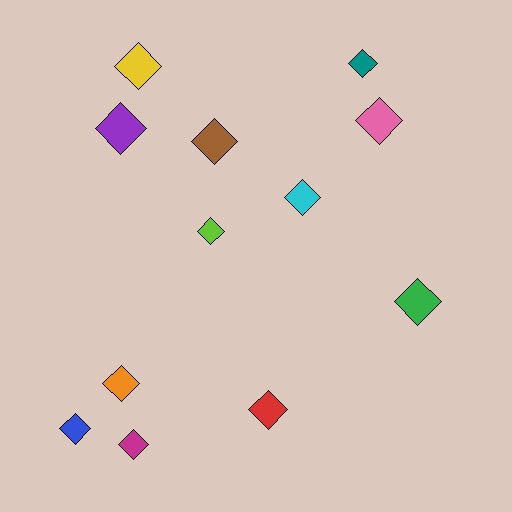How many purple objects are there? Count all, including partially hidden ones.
There is 1 purple object.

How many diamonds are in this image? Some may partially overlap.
There are 12 diamonds.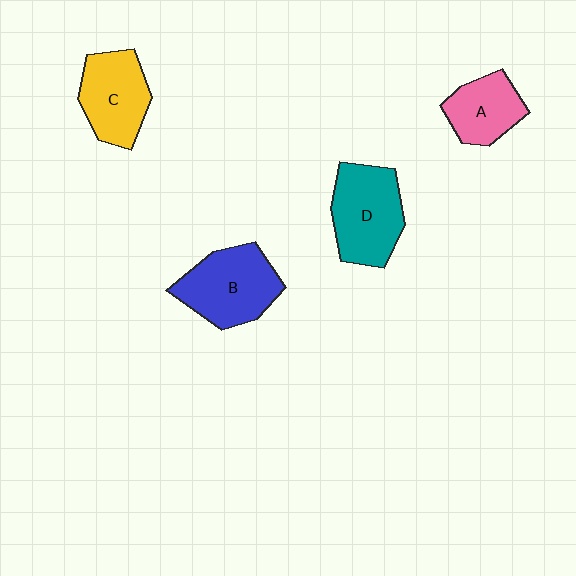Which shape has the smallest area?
Shape A (pink).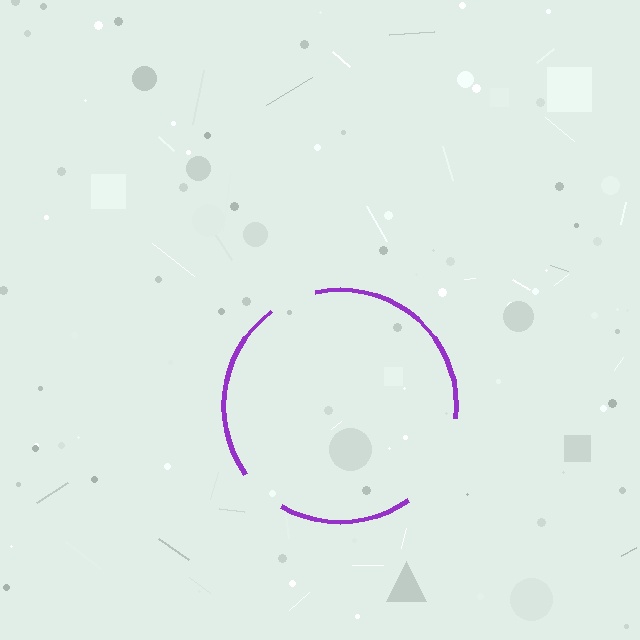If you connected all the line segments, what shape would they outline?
They would outline a circle.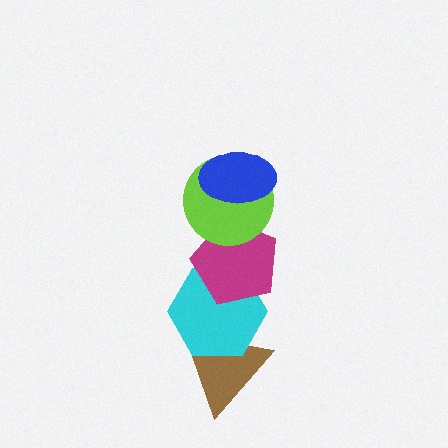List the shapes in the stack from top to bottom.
From top to bottom: the blue ellipse, the lime circle, the magenta pentagon, the cyan hexagon, the brown triangle.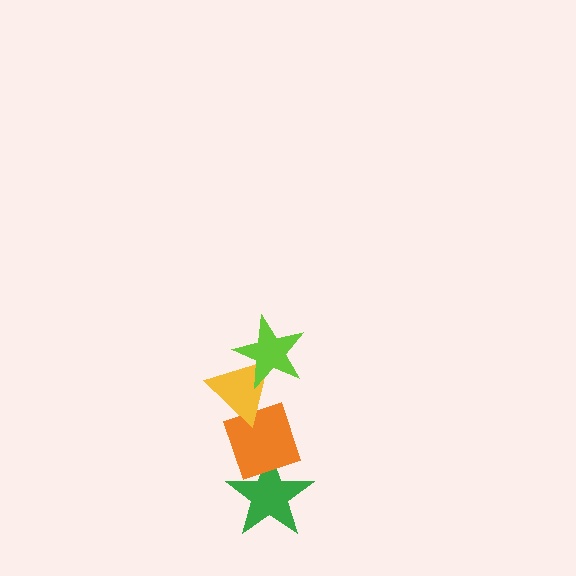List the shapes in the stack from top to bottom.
From top to bottom: the lime star, the yellow triangle, the orange diamond, the green star.